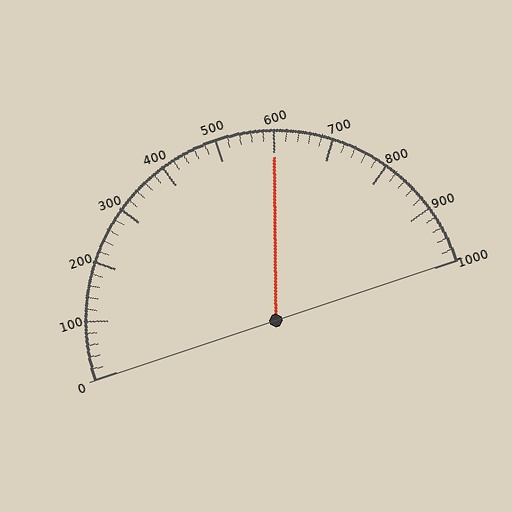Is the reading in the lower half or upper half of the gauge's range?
The reading is in the upper half of the range (0 to 1000).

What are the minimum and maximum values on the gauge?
The gauge ranges from 0 to 1000.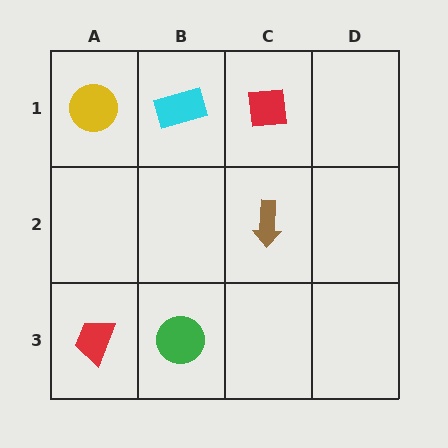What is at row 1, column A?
A yellow circle.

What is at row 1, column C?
A red square.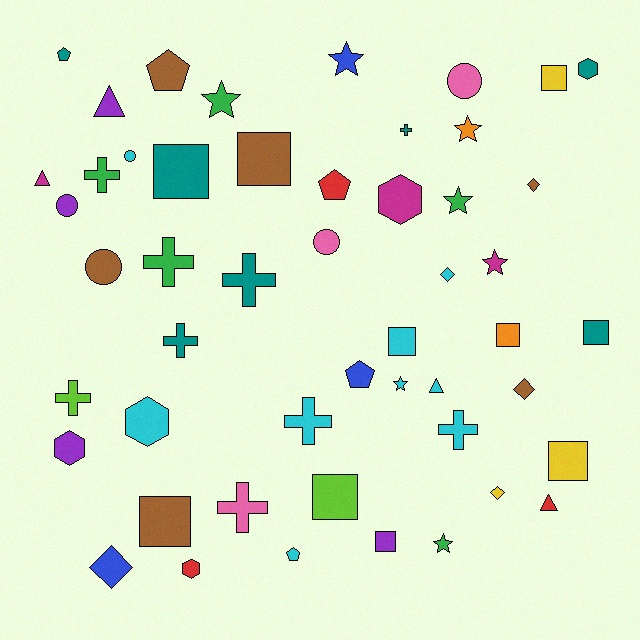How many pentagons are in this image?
There are 5 pentagons.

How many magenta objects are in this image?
There are 3 magenta objects.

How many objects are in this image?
There are 50 objects.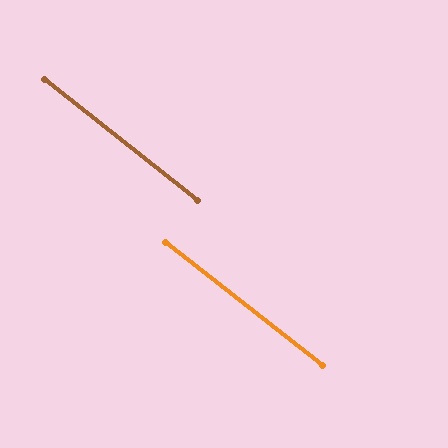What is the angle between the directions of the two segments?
Approximately 0 degrees.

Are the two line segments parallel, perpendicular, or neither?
Parallel — their directions differ by only 0.1°.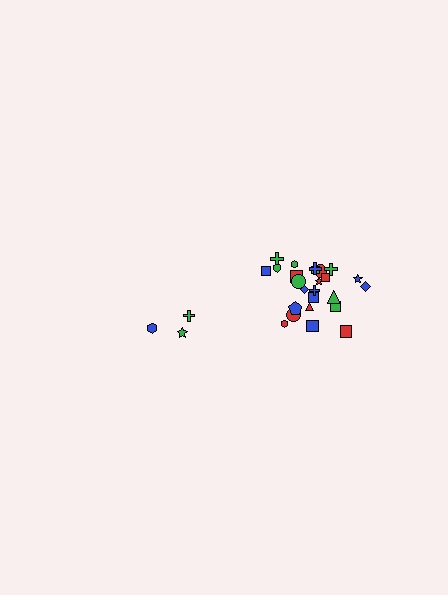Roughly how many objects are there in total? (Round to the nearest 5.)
Roughly 30 objects in total.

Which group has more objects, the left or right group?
The right group.